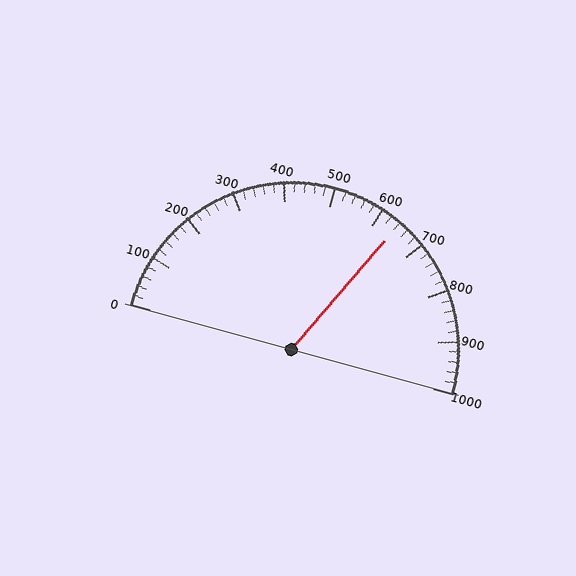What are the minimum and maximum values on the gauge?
The gauge ranges from 0 to 1000.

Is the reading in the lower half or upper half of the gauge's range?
The reading is in the upper half of the range (0 to 1000).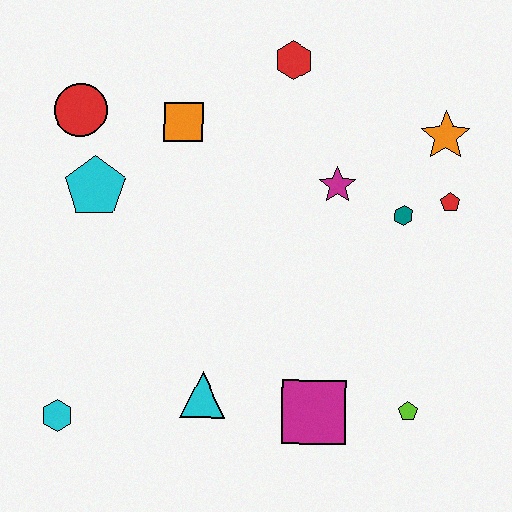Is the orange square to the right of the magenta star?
No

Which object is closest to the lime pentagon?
The magenta square is closest to the lime pentagon.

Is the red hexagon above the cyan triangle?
Yes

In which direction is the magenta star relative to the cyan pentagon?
The magenta star is to the right of the cyan pentagon.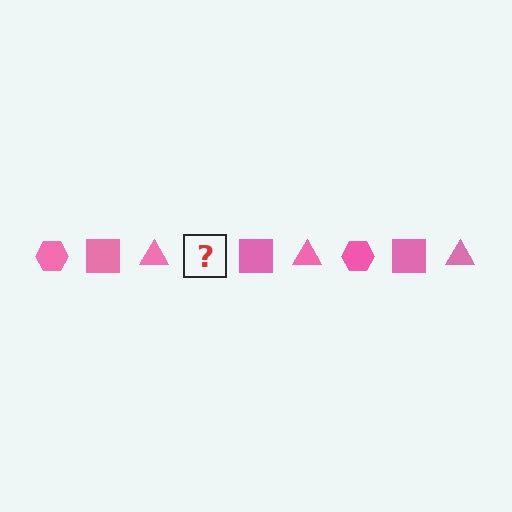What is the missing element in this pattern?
The missing element is a pink hexagon.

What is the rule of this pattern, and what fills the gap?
The rule is that the pattern cycles through hexagon, square, triangle shapes in pink. The gap should be filled with a pink hexagon.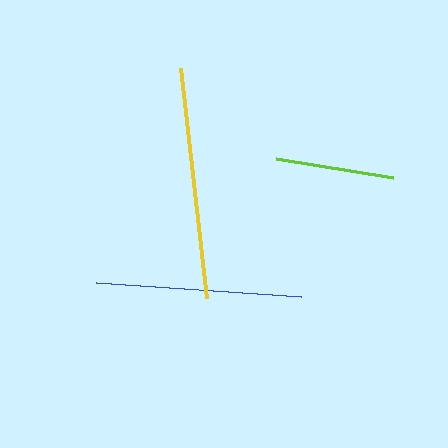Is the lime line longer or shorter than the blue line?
The blue line is longer than the lime line.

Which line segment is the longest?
The yellow line is the longest at approximately 232 pixels.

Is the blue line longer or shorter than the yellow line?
The yellow line is longer than the blue line.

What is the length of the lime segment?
The lime segment is approximately 119 pixels long.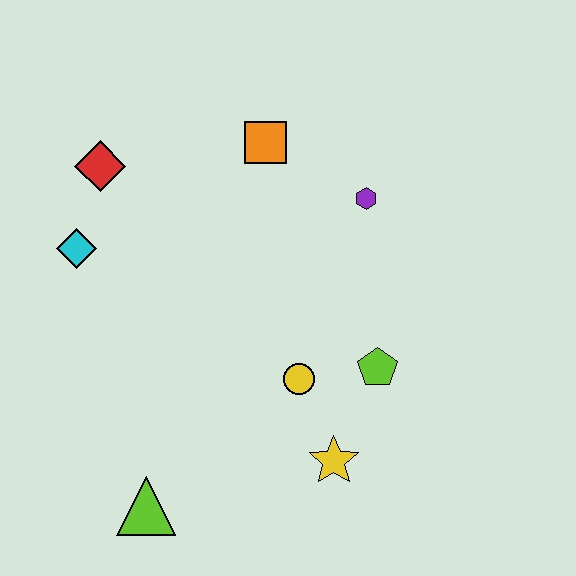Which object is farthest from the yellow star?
The red diamond is farthest from the yellow star.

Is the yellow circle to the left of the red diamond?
No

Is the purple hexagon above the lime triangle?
Yes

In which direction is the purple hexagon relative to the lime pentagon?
The purple hexagon is above the lime pentagon.